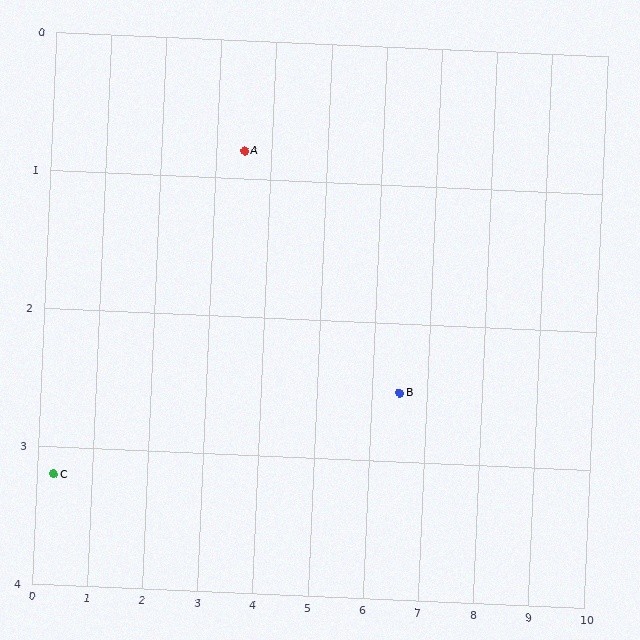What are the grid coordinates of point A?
Point A is at approximately (3.5, 0.8).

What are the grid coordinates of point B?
Point B is at approximately (6.5, 2.5).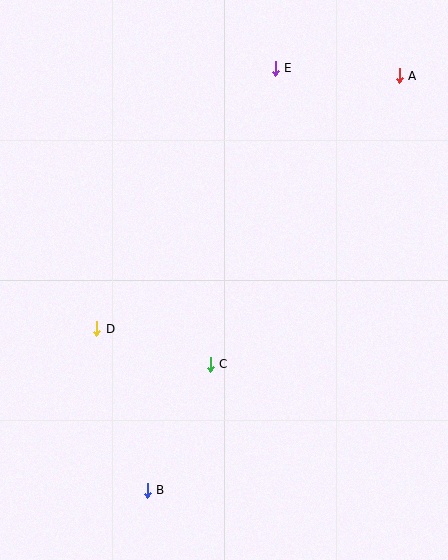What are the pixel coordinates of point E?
Point E is at (275, 68).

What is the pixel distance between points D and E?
The distance between D and E is 316 pixels.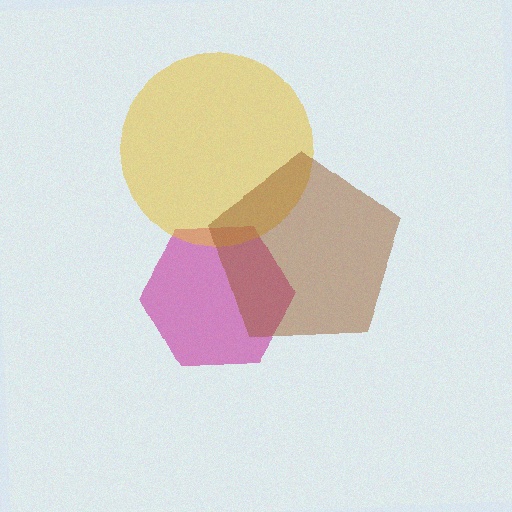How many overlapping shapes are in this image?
There are 3 overlapping shapes in the image.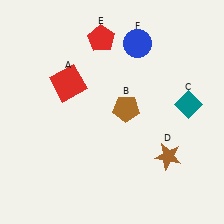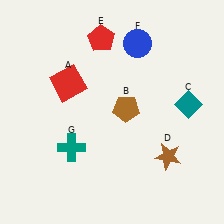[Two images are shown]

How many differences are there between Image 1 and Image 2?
There is 1 difference between the two images.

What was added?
A teal cross (G) was added in Image 2.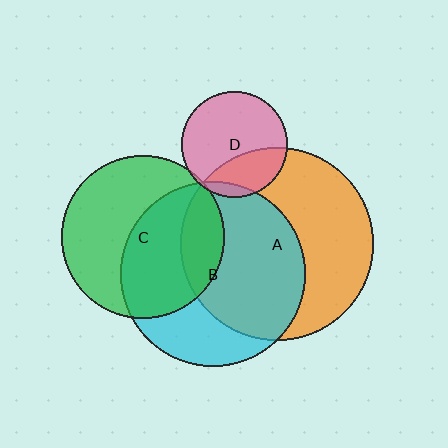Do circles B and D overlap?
Yes.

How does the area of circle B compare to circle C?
Approximately 1.3 times.